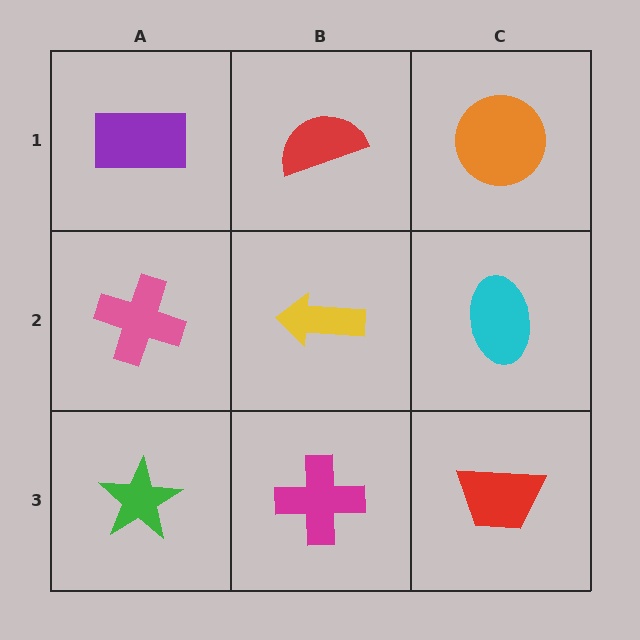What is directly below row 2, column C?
A red trapezoid.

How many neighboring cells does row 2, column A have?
3.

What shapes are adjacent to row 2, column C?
An orange circle (row 1, column C), a red trapezoid (row 3, column C), a yellow arrow (row 2, column B).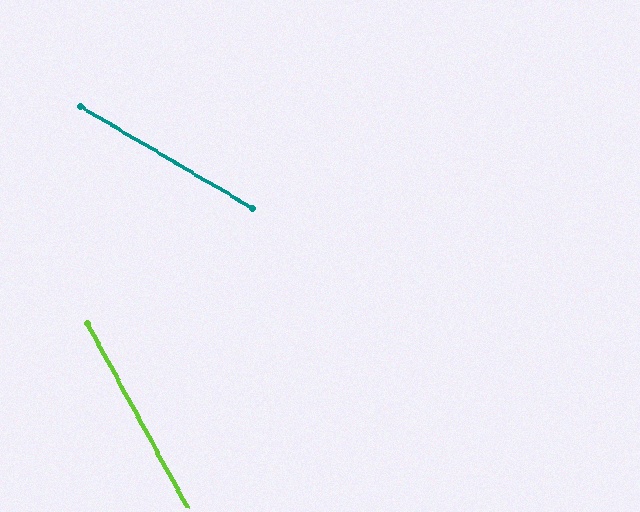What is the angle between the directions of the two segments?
Approximately 31 degrees.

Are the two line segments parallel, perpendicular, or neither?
Neither parallel nor perpendicular — they differ by about 31°.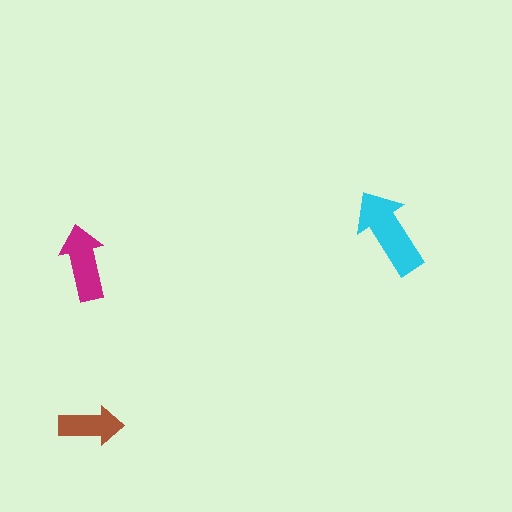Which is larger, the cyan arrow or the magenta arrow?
The cyan one.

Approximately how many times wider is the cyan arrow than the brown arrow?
About 1.5 times wider.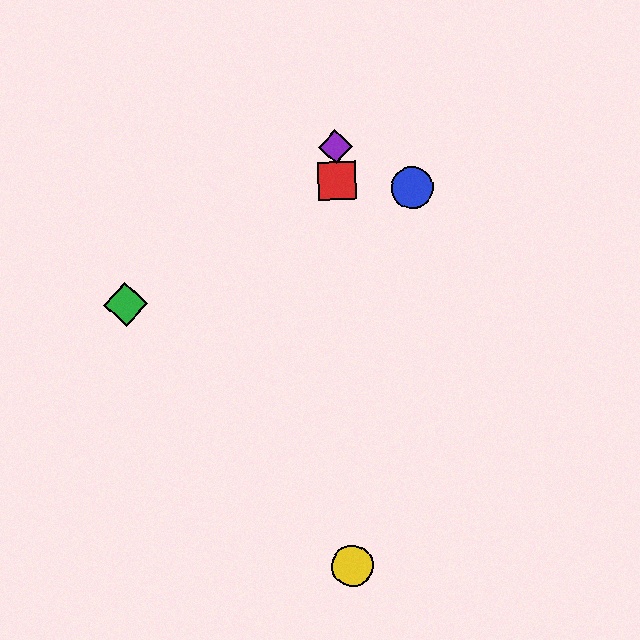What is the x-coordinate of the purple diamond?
The purple diamond is at x≈335.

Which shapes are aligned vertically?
The red square, the yellow circle, the purple diamond are aligned vertically.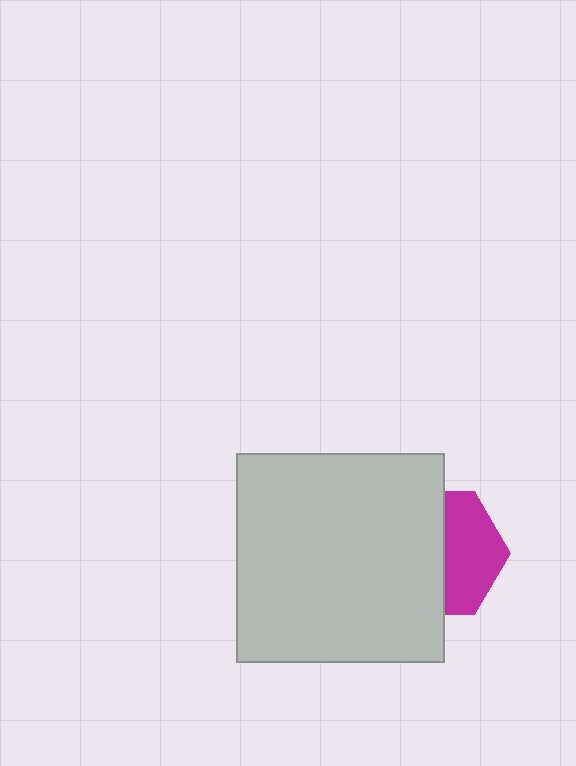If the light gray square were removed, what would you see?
You would see the complete magenta hexagon.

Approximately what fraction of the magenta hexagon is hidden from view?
Roughly 56% of the magenta hexagon is hidden behind the light gray square.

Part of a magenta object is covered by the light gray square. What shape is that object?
It is a hexagon.